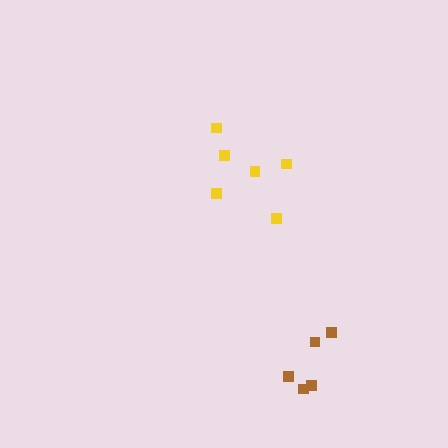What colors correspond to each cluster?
The clusters are colored: yellow, brown.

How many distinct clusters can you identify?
There are 2 distinct clusters.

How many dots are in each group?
Group 1: 6 dots, Group 2: 5 dots (11 total).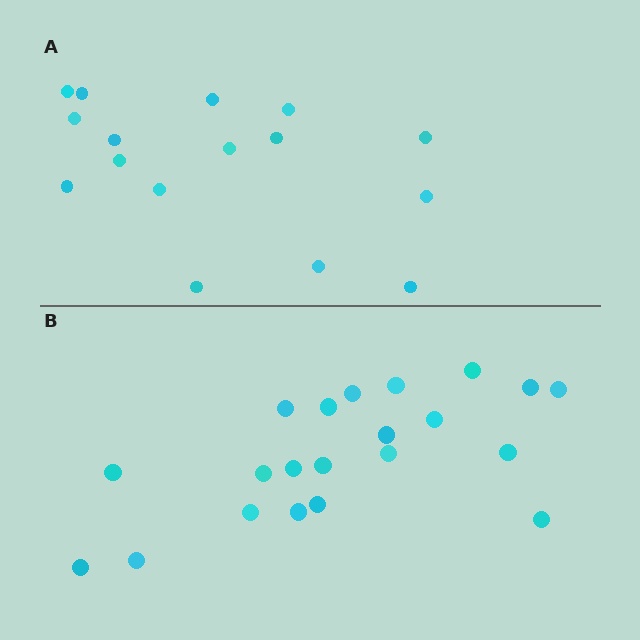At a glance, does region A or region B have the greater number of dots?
Region B (the bottom region) has more dots.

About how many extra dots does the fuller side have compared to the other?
Region B has about 5 more dots than region A.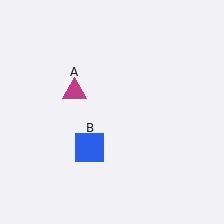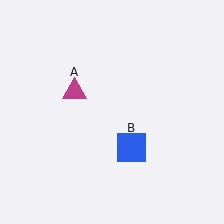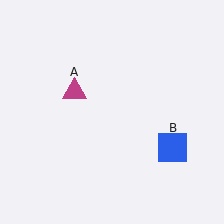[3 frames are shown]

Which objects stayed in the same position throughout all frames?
Magenta triangle (object A) remained stationary.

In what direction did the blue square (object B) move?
The blue square (object B) moved right.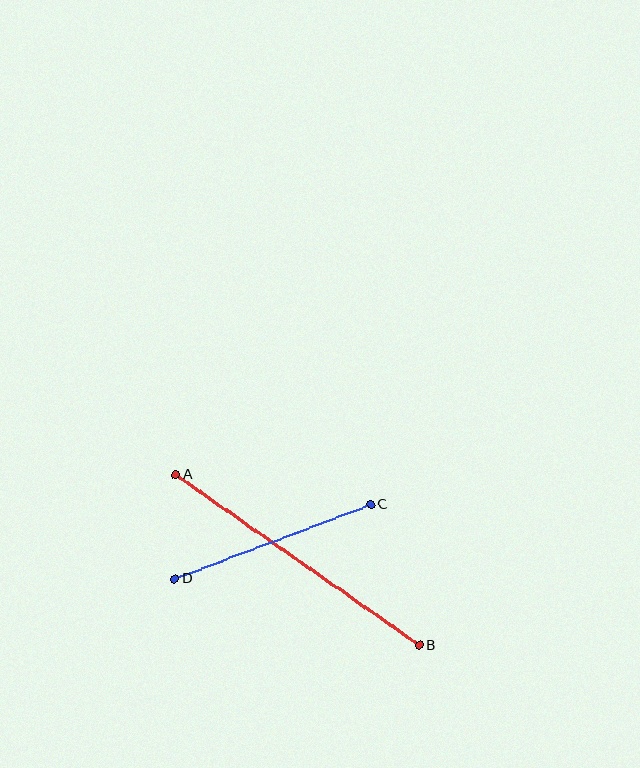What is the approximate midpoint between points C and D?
The midpoint is at approximately (273, 542) pixels.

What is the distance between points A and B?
The distance is approximately 297 pixels.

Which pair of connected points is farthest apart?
Points A and B are farthest apart.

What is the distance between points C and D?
The distance is approximately 209 pixels.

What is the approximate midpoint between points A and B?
The midpoint is at approximately (297, 560) pixels.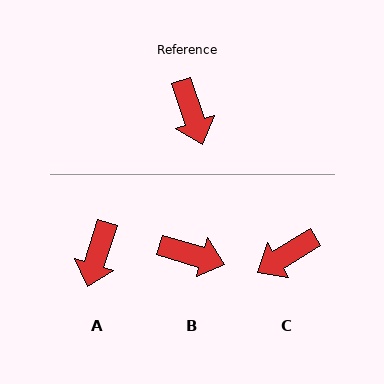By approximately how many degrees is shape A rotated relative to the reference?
Approximately 36 degrees clockwise.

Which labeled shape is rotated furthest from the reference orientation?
C, about 77 degrees away.